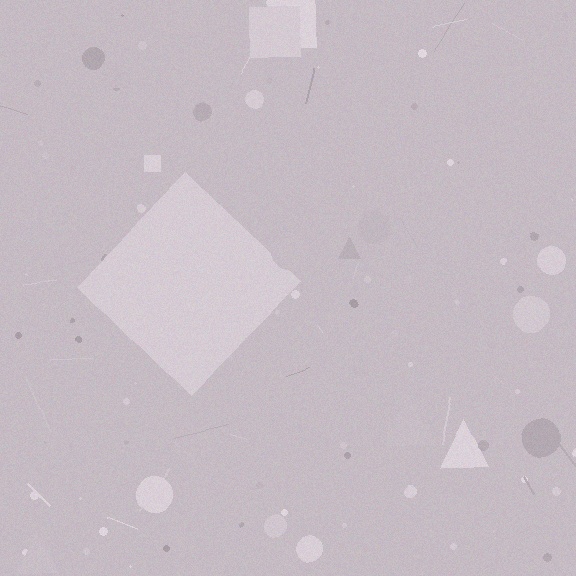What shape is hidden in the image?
A diamond is hidden in the image.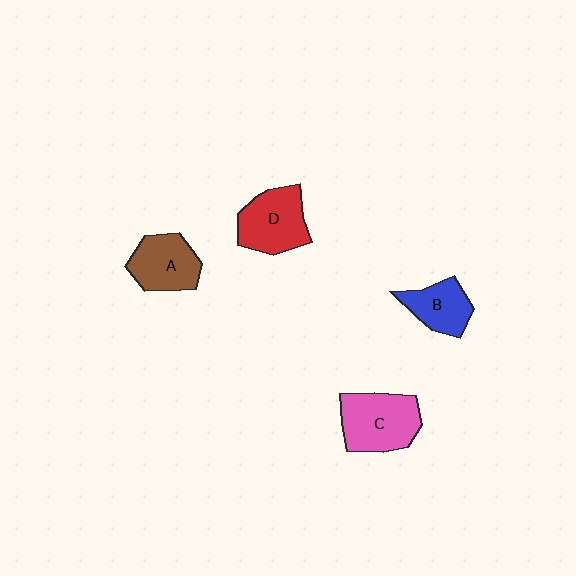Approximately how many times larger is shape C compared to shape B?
Approximately 1.5 times.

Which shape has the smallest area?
Shape B (blue).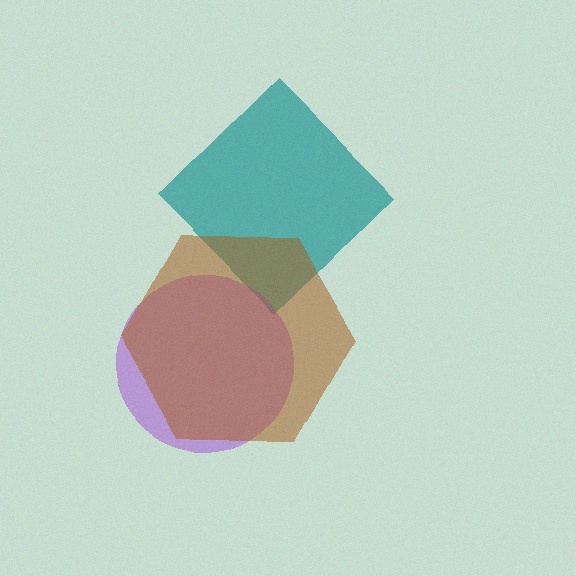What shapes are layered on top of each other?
The layered shapes are: a teal diamond, a purple circle, a brown hexagon.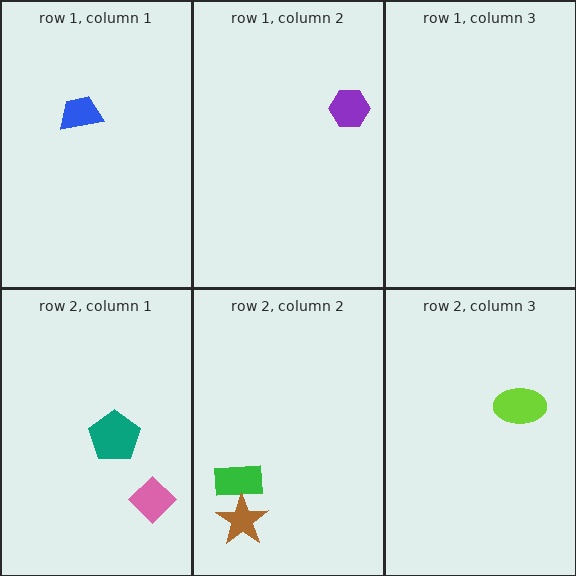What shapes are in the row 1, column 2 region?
The purple hexagon.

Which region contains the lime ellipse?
The row 2, column 3 region.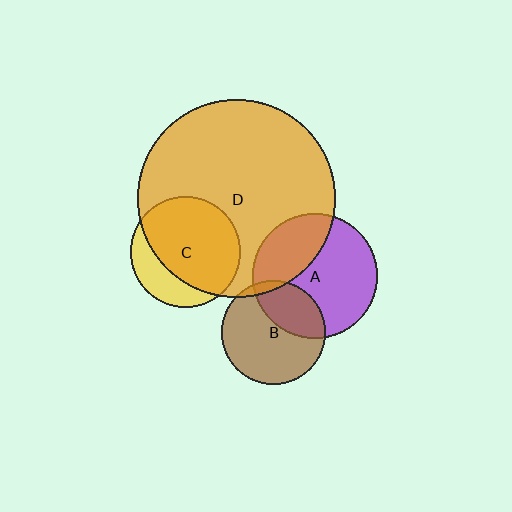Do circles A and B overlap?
Yes.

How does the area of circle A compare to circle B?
Approximately 1.4 times.